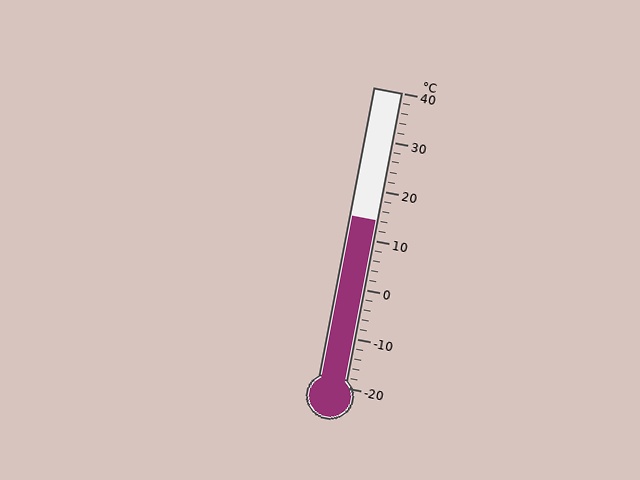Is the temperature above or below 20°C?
The temperature is below 20°C.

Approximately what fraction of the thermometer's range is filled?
The thermometer is filled to approximately 55% of its range.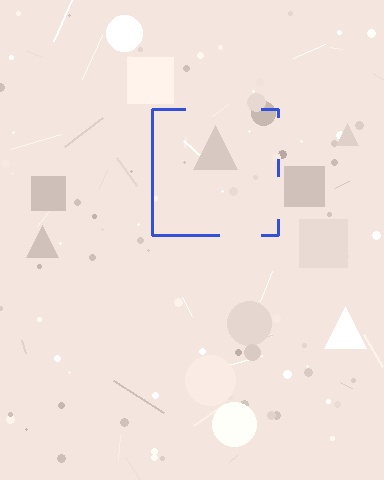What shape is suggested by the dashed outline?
The dashed outline suggests a square.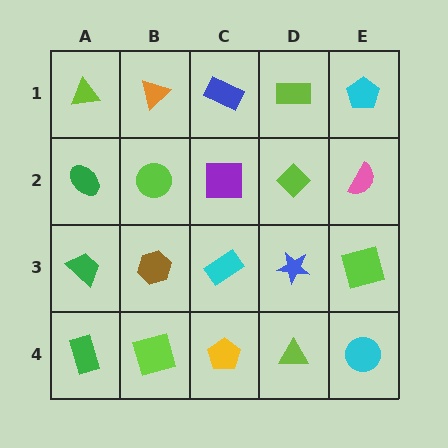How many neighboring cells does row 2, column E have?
3.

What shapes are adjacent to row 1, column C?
A purple square (row 2, column C), an orange triangle (row 1, column B), a lime rectangle (row 1, column D).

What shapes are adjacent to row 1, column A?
A green ellipse (row 2, column A), an orange triangle (row 1, column B).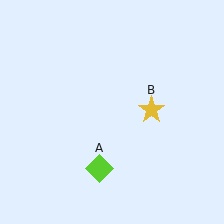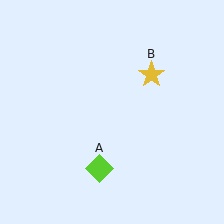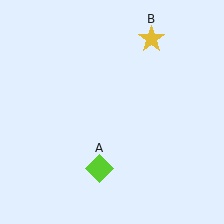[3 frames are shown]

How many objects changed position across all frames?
1 object changed position: yellow star (object B).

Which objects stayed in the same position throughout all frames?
Lime diamond (object A) remained stationary.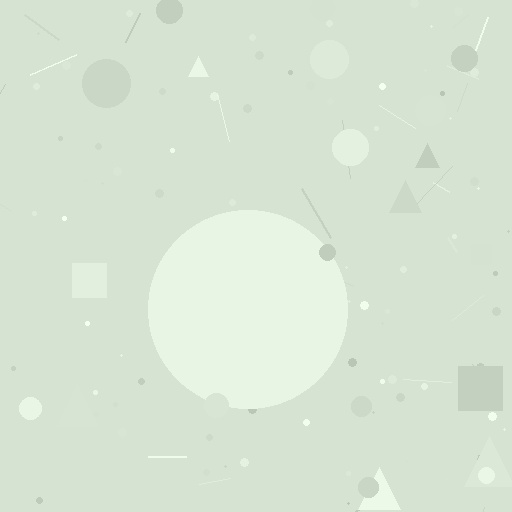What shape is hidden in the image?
A circle is hidden in the image.